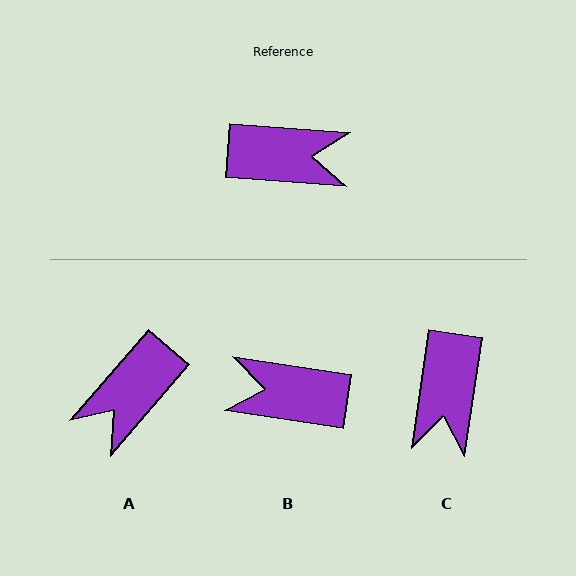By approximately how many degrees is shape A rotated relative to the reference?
Approximately 126 degrees clockwise.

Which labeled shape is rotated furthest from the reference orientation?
B, about 176 degrees away.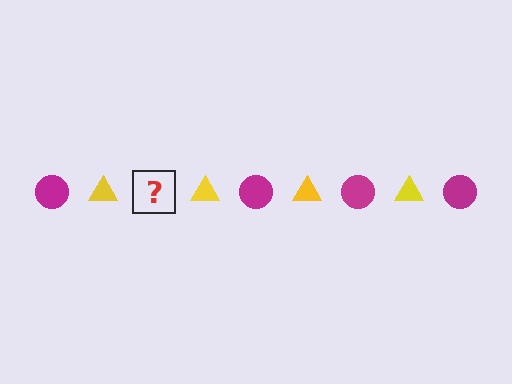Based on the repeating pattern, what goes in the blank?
The blank should be a magenta circle.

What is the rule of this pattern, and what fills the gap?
The rule is that the pattern alternates between magenta circle and yellow triangle. The gap should be filled with a magenta circle.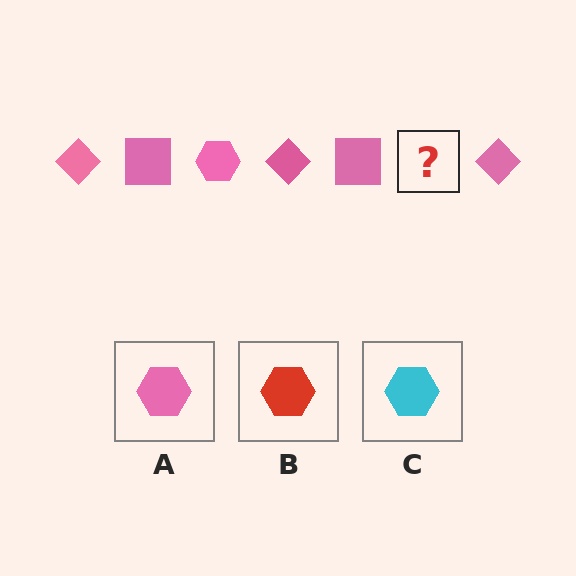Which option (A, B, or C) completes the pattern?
A.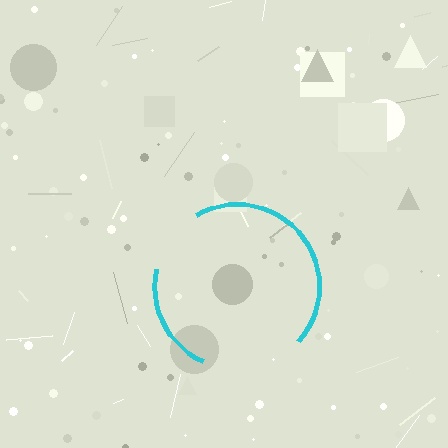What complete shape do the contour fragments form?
The contour fragments form a circle.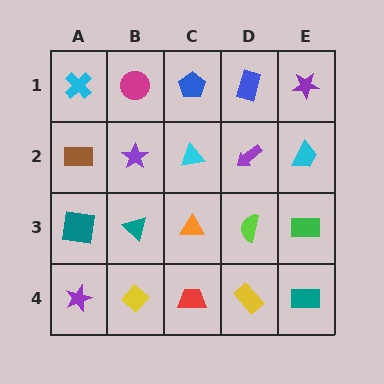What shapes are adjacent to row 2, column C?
A blue pentagon (row 1, column C), an orange triangle (row 3, column C), a purple star (row 2, column B), a purple arrow (row 2, column D).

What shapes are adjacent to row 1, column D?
A purple arrow (row 2, column D), a blue pentagon (row 1, column C), a purple star (row 1, column E).